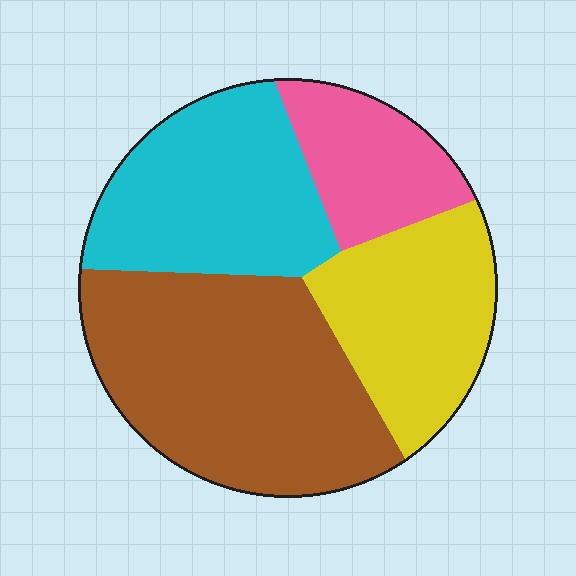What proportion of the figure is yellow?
Yellow covers 22% of the figure.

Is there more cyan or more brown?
Brown.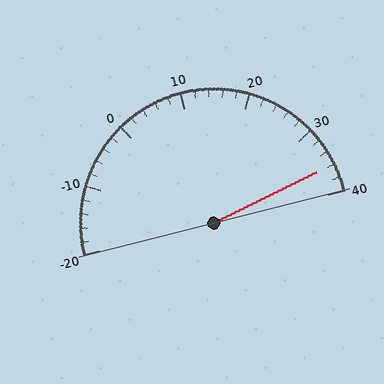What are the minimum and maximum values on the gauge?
The gauge ranges from -20 to 40.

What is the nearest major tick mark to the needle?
The nearest major tick mark is 40.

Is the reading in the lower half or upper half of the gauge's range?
The reading is in the upper half of the range (-20 to 40).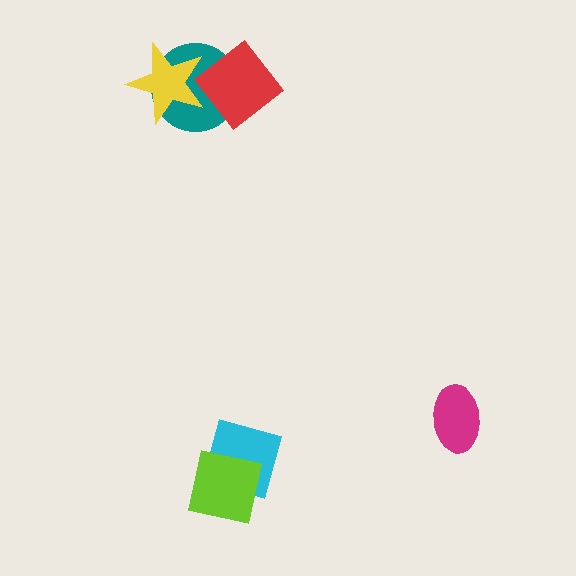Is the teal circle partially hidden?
Yes, it is partially covered by another shape.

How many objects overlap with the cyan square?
1 object overlaps with the cyan square.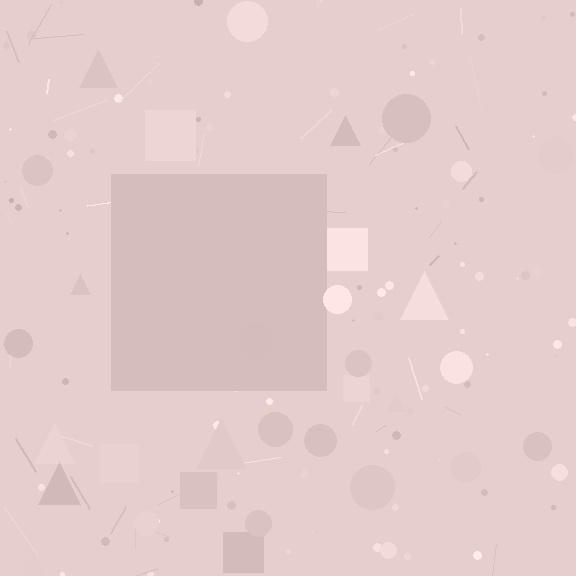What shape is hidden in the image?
A square is hidden in the image.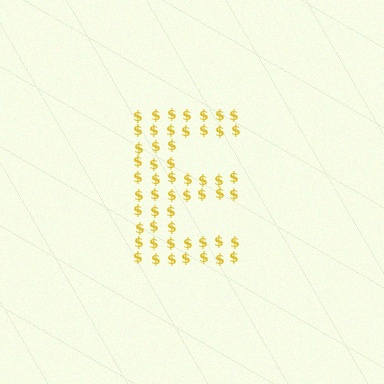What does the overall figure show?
The overall figure shows the letter E.